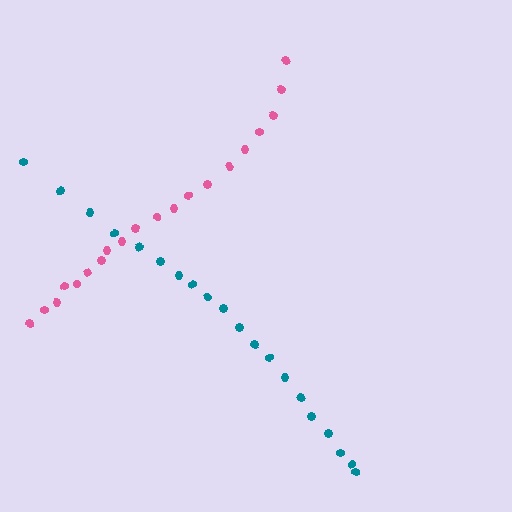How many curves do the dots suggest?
There are 2 distinct paths.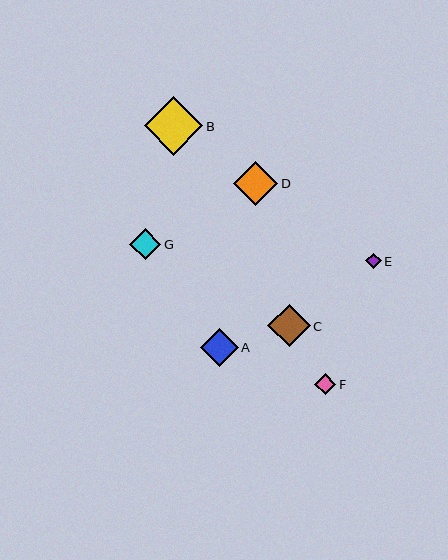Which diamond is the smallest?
Diamond E is the smallest with a size of approximately 15 pixels.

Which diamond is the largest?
Diamond B is the largest with a size of approximately 58 pixels.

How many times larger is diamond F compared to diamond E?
Diamond F is approximately 1.4 times the size of diamond E.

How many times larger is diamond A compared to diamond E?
Diamond A is approximately 2.5 times the size of diamond E.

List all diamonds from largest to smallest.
From largest to smallest: B, D, C, A, G, F, E.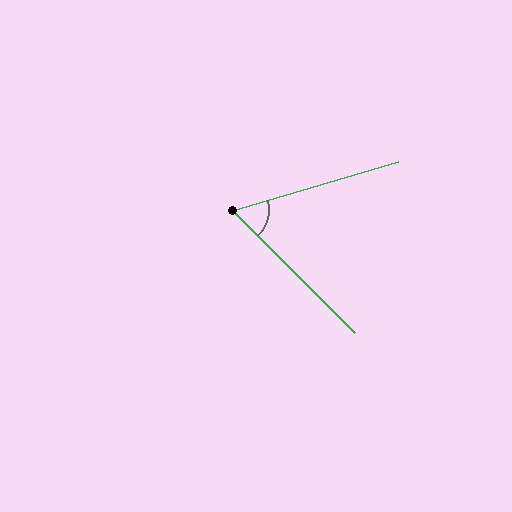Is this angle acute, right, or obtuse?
It is acute.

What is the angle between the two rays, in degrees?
Approximately 61 degrees.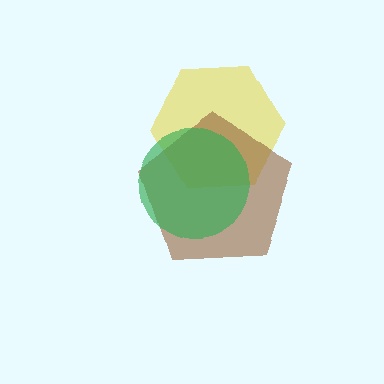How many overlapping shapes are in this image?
There are 3 overlapping shapes in the image.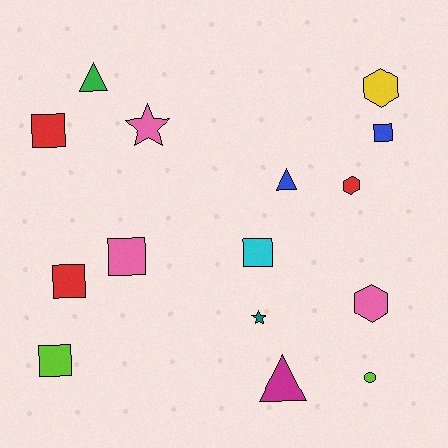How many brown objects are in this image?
There are no brown objects.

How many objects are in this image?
There are 15 objects.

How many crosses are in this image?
There are no crosses.